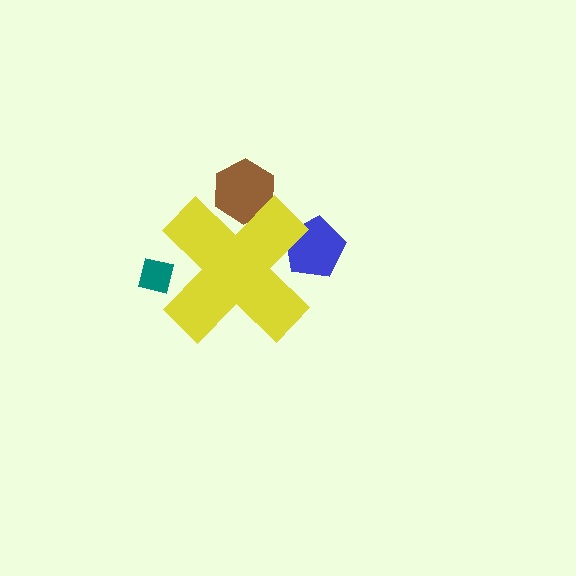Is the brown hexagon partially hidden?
Yes, the brown hexagon is partially hidden behind the yellow cross.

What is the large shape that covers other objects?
A yellow cross.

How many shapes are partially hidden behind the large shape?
3 shapes are partially hidden.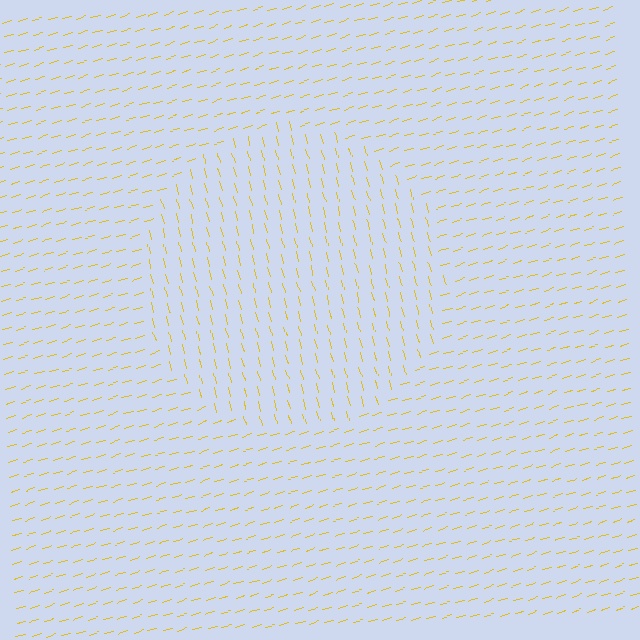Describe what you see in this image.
The image is filled with small yellow line segments. A circle region in the image has lines oriented differently from the surrounding lines, creating a visible texture boundary.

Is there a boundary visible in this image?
Yes, there is a texture boundary formed by a change in line orientation.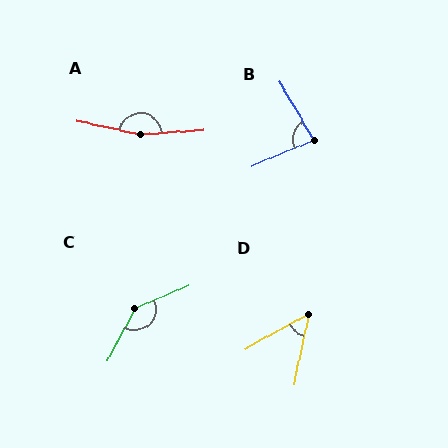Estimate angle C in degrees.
Approximately 141 degrees.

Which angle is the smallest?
D, at approximately 49 degrees.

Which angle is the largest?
A, at approximately 163 degrees.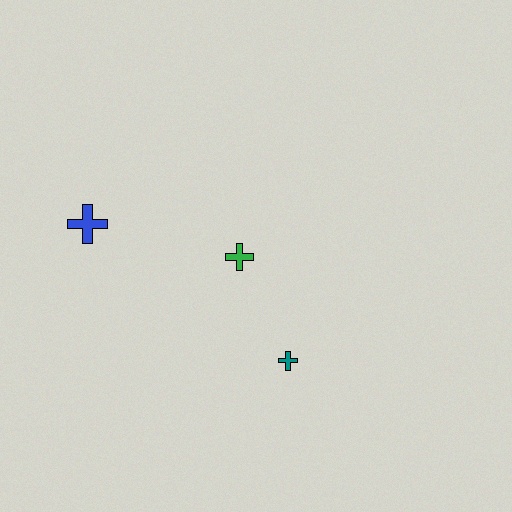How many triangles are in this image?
There are no triangles.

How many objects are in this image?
There are 3 objects.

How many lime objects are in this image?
There are no lime objects.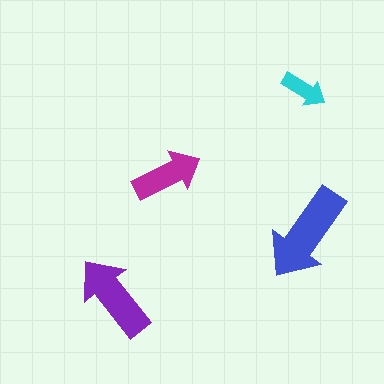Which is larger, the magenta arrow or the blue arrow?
The blue one.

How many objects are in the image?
There are 4 objects in the image.